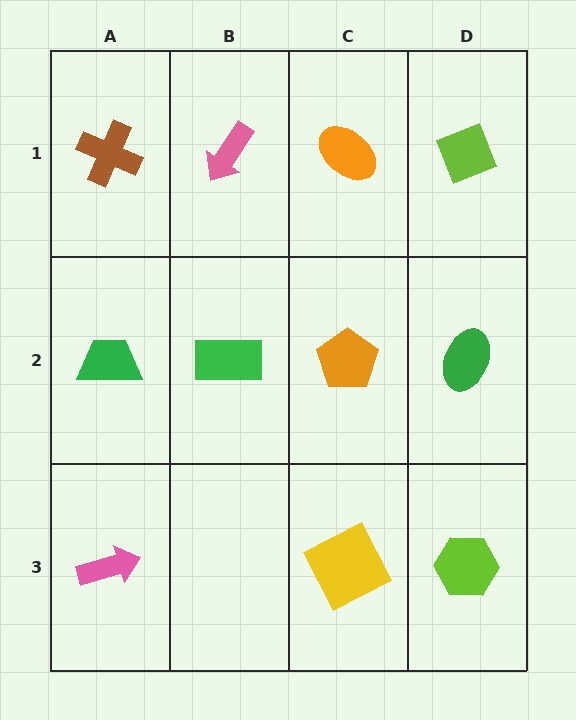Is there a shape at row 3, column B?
No, that cell is empty.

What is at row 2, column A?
A green trapezoid.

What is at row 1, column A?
A brown cross.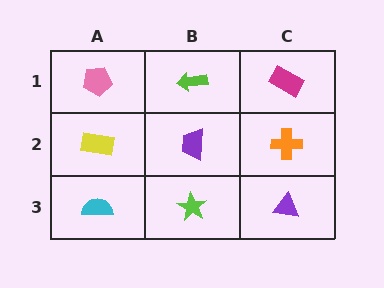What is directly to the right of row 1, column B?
A magenta rectangle.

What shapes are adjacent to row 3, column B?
A purple trapezoid (row 2, column B), a cyan semicircle (row 3, column A), a purple triangle (row 3, column C).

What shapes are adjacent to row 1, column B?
A purple trapezoid (row 2, column B), a pink pentagon (row 1, column A), a magenta rectangle (row 1, column C).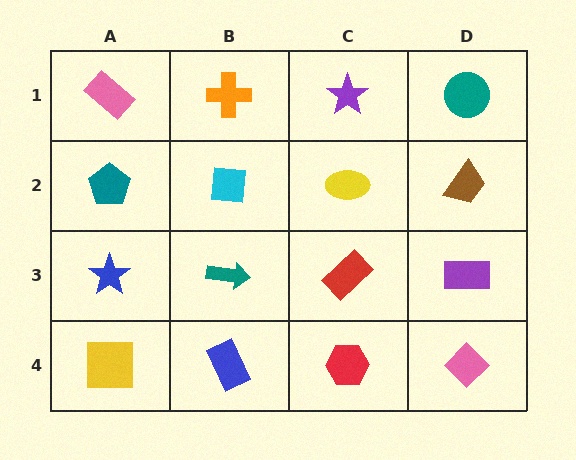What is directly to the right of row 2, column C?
A brown trapezoid.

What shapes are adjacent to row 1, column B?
A cyan square (row 2, column B), a pink rectangle (row 1, column A), a purple star (row 1, column C).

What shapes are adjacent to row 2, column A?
A pink rectangle (row 1, column A), a blue star (row 3, column A), a cyan square (row 2, column B).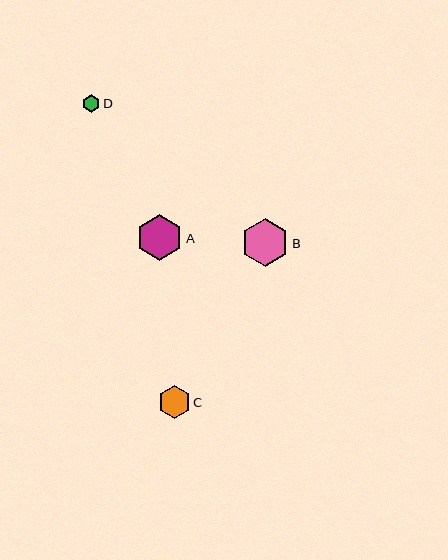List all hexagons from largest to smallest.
From largest to smallest: B, A, C, D.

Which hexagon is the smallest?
Hexagon D is the smallest with a size of approximately 17 pixels.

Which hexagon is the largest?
Hexagon B is the largest with a size of approximately 48 pixels.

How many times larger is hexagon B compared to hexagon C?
Hexagon B is approximately 1.5 times the size of hexagon C.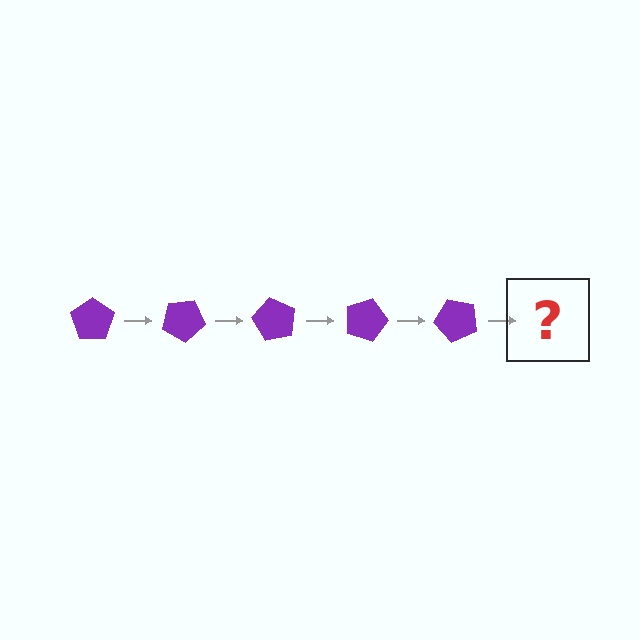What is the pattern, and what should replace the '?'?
The pattern is that the pentagon rotates 30 degrees each step. The '?' should be a purple pentagon rotated 150 degrees.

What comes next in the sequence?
The next element should be a purple pentagon rotated 150 degrees.